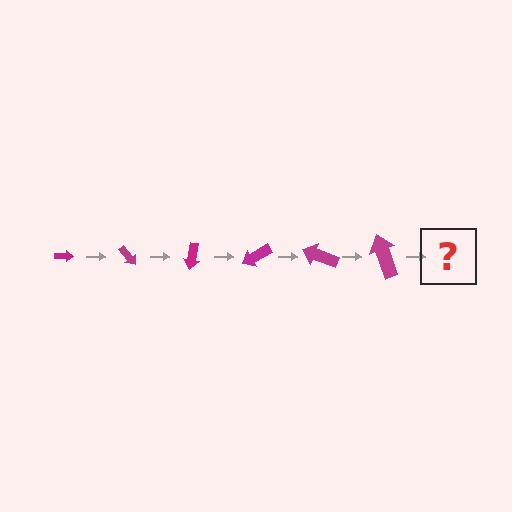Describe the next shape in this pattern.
It should be an arrow, larger than the previous one and rotated 300 degrees from the start.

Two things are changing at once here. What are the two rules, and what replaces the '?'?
The two rules are that the arrow grows larger each step and it rotates 50 degrees each step. The '?' should be an arrow, larger than the previous one and rotated 300 degrees from the start.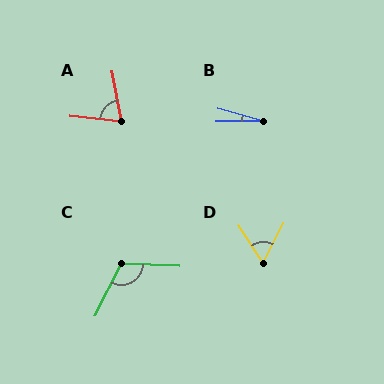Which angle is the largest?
C, at approximately 115 degrees.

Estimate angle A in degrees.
Approximately 74 degrees.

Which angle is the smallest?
B, at approximately 16 degrees.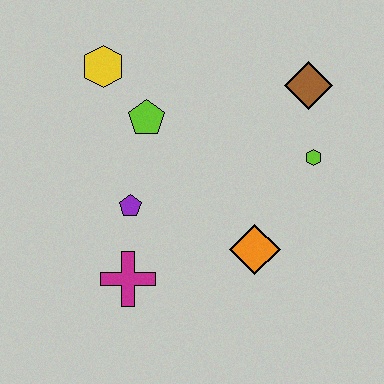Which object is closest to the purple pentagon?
The magenta cross is closest to the purple pentagon.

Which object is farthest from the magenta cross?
The brown diamond is farthest from the magenta cross.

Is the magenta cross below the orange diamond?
Yes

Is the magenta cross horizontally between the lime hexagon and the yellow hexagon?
Yes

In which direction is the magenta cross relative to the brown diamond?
The magenta cross is below the brown diamond.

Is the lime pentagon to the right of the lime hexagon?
No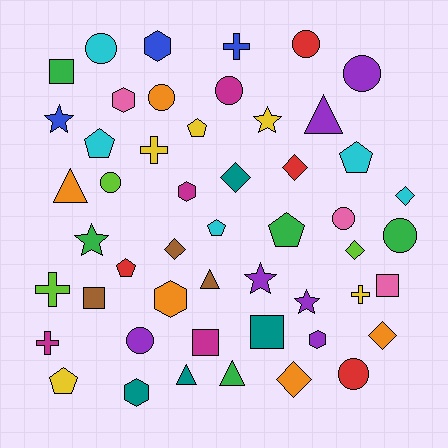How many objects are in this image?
There are 50 objects.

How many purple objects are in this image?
There are 6 purple objects.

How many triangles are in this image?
There are 5 triangles.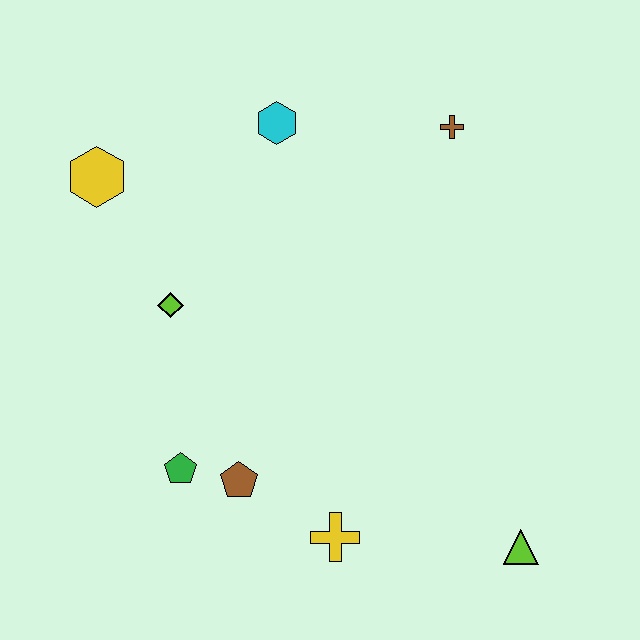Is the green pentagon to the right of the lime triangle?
No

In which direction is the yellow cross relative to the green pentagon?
The yellow cross is to the right of the green pentagon.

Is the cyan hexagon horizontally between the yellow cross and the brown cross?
No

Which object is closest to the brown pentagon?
The green pentagon is closest to the brown pentagon.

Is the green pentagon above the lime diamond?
No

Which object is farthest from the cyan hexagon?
The lime triangle is farthest from the cyan hexagon.